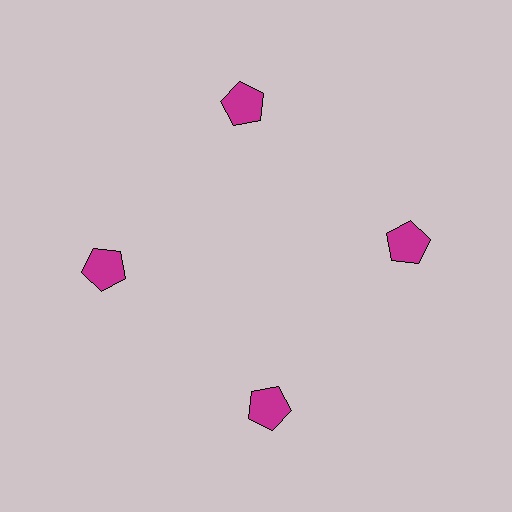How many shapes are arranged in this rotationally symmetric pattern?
There are 4 shapes, arranged in 4 groups of 1.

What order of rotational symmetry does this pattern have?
This pattern has 4-fold rotational symmetry.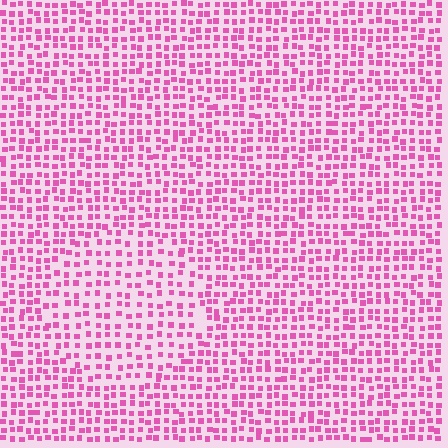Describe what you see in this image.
The image contains small pink elements arranged at two different densities. A circle-shaped region is visible where the elements are less densely packed than the surrounding area.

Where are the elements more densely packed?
The elements are more densely packed outside the circle boundary.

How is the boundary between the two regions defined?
The boundary is defined by a change in element density (approximately 1.5x ratio). All elements are the same color, size, and shape.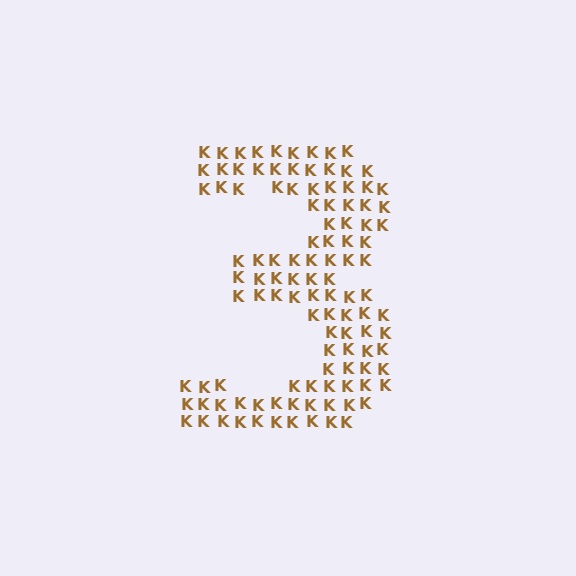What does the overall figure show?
The overall figure shows the digit 3.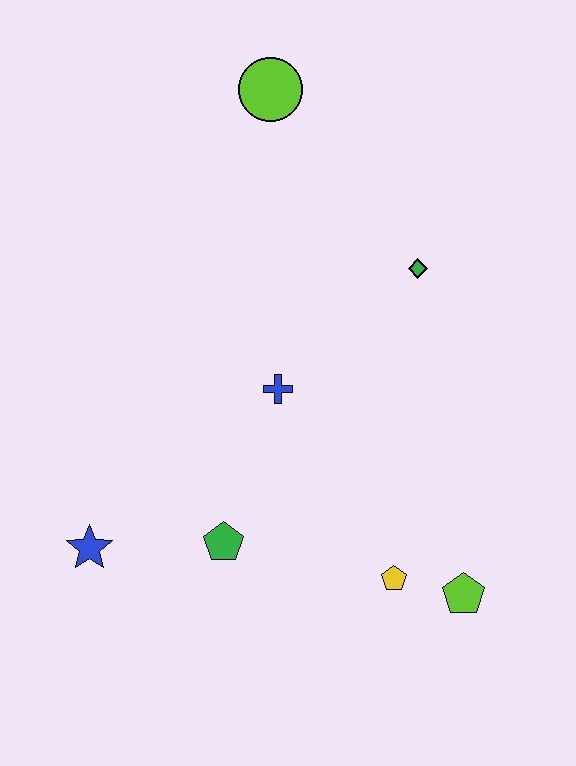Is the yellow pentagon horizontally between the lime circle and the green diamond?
Yes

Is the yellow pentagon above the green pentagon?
No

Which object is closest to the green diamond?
The blue cross is closest to the green diamond.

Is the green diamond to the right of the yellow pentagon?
Yes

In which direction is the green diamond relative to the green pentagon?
The green diamond is above the green pentagon.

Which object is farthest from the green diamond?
The blue star is farthest from the green diamond.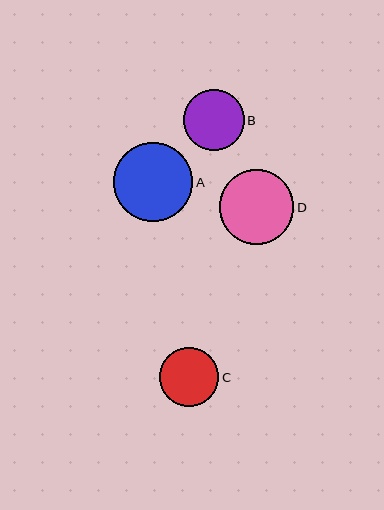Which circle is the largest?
Circle A is the largest with a size of approximately 79 pixels.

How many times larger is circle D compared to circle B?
Circle D is approximately 1.2 times the size of circle B.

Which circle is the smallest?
Circle C is the smallest with a size of approximately 59 pixels.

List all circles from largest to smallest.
From largest to smallest: A, D, B, C.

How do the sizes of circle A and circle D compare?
Circle A and circle D are approximately the same size.